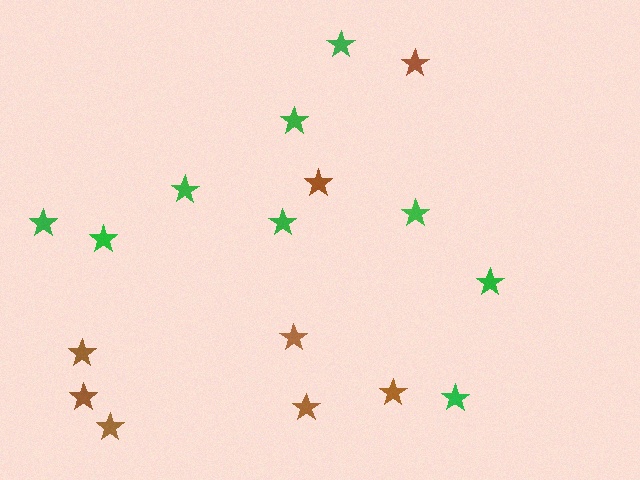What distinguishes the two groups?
There are 2 groups: one group of green stars (9) and one group of brown stars (8).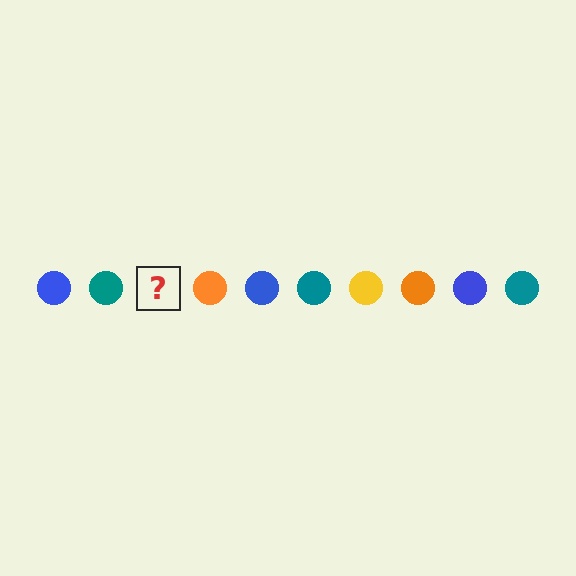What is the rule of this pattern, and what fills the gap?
The rule is that the pattern cycles through blue, teal, yellow, orange circles. The gap should be filled with a yellow circle.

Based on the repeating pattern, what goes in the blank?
The blank should be a yellow circle.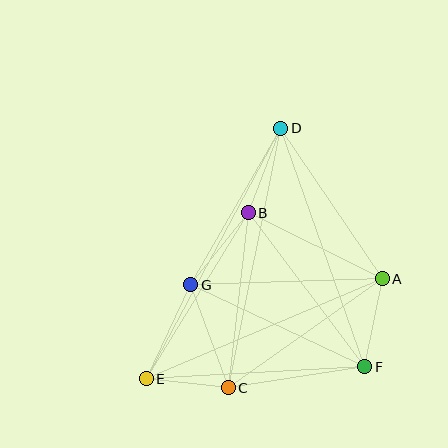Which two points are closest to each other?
Points C and E are closest to each other.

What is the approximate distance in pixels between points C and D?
The distance between C and D is approximately 265 pixels.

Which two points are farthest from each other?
Points D and E are farthest from each other.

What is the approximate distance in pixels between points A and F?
The distance between A and F is approximately 90 pixels.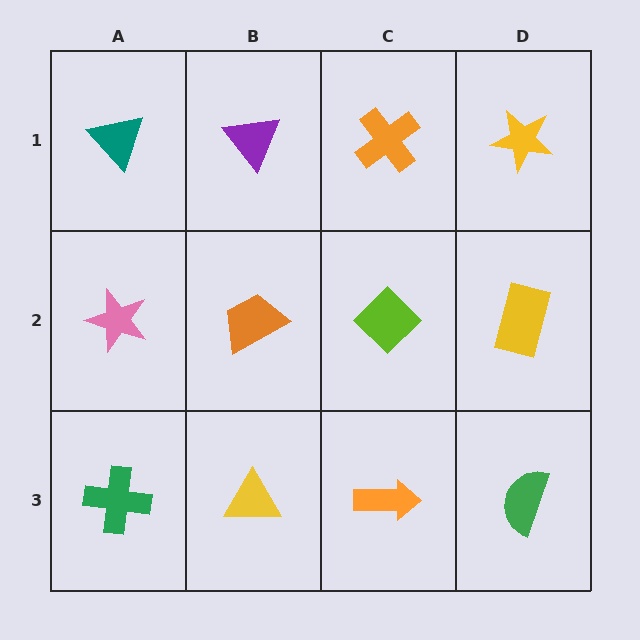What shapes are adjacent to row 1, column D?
A yellow rectangle (row 2, column D), an orange cross (row 1, column C).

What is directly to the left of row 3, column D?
An orange arrow.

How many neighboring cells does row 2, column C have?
4.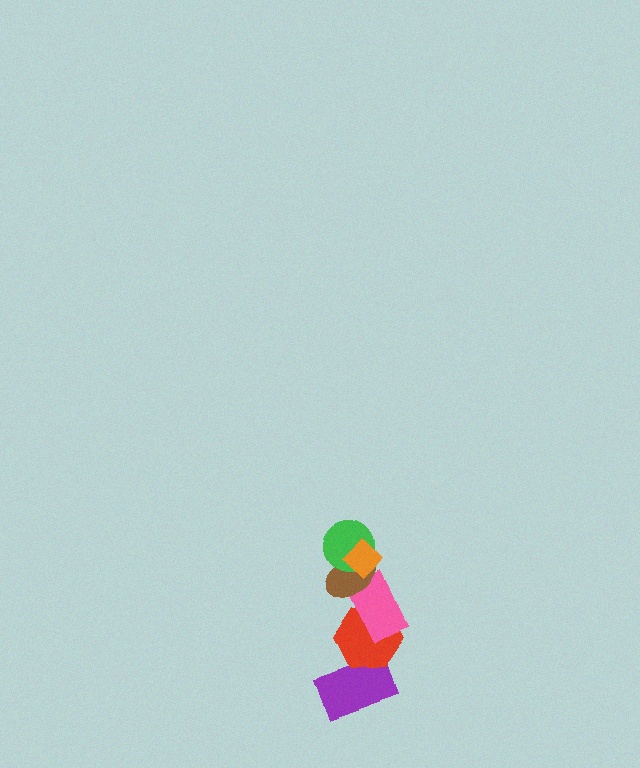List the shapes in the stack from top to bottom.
From top to bottom: the orange diamond, the green circle, the brown ellipse, the pink rectangle, the red hexagon, the purple rectangle.